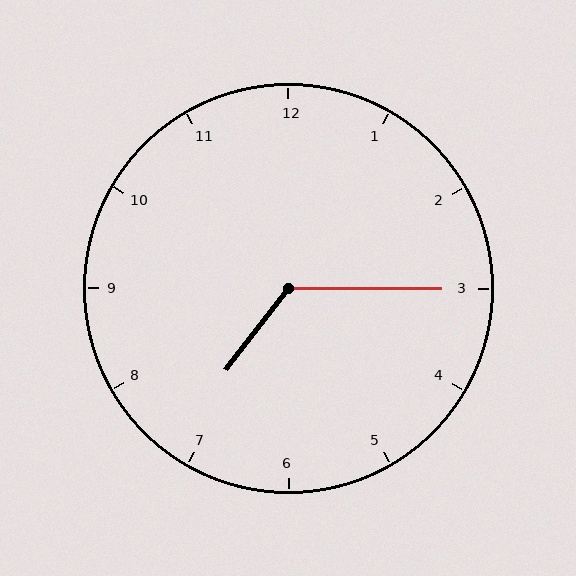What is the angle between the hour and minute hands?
Approximately 128 degrees.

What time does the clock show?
7:15.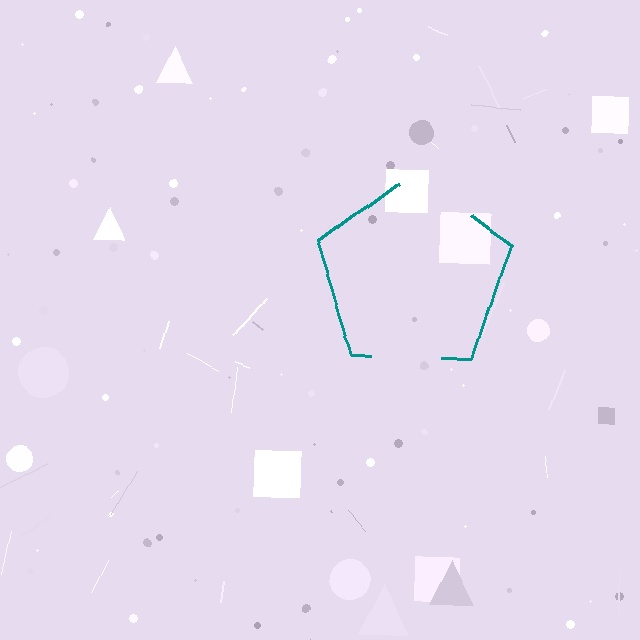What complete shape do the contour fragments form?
The contour fragments form a pentagon.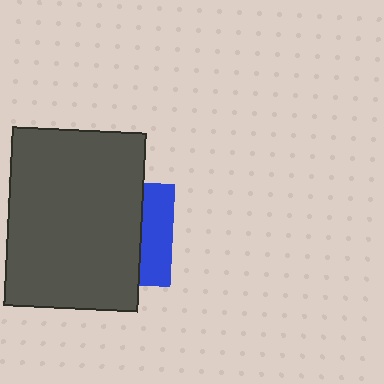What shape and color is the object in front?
The object in front is a dark gray rectangle.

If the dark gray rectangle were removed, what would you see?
You would see the complete blue square.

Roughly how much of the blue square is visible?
A small part of it is visible (roughly 31%).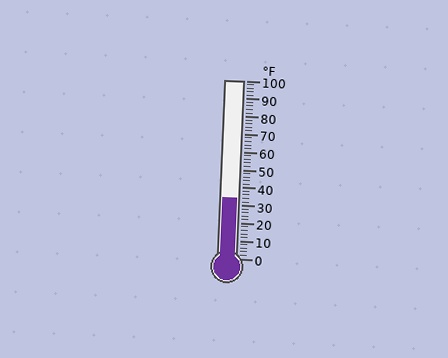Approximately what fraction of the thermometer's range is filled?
The thermometer is filled to approximately 35% of its range.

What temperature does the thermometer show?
The thermometer shows approximately 34°F.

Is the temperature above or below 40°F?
The temperature is below 40°F.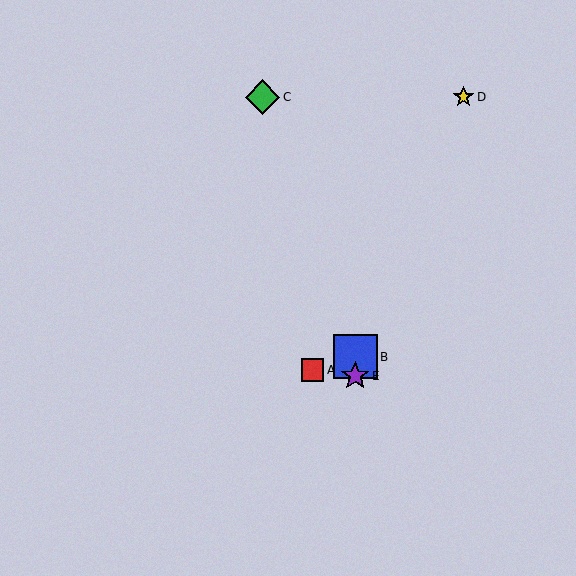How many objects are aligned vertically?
2 objects (B, E) are aligned vertically.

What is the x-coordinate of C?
Object C is at x≈263.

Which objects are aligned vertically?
Objects B, E are aligned vertically.